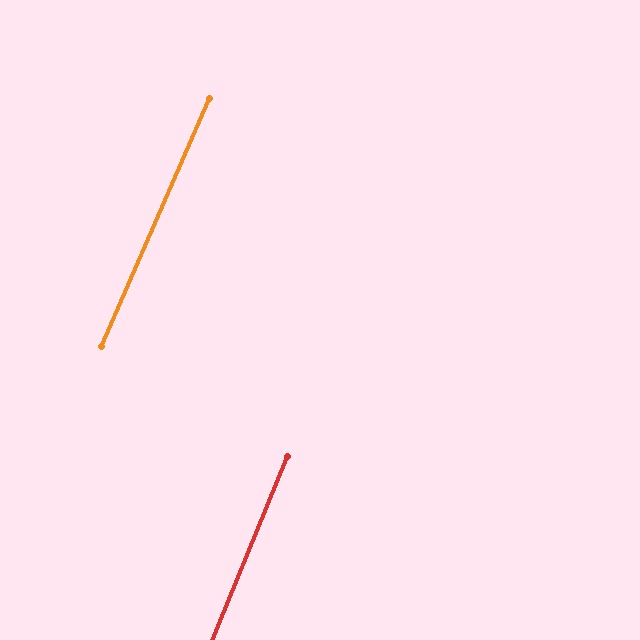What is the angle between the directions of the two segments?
Approximately 1 degree.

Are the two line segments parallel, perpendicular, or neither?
Parallel — their directions differ by only 1.4°.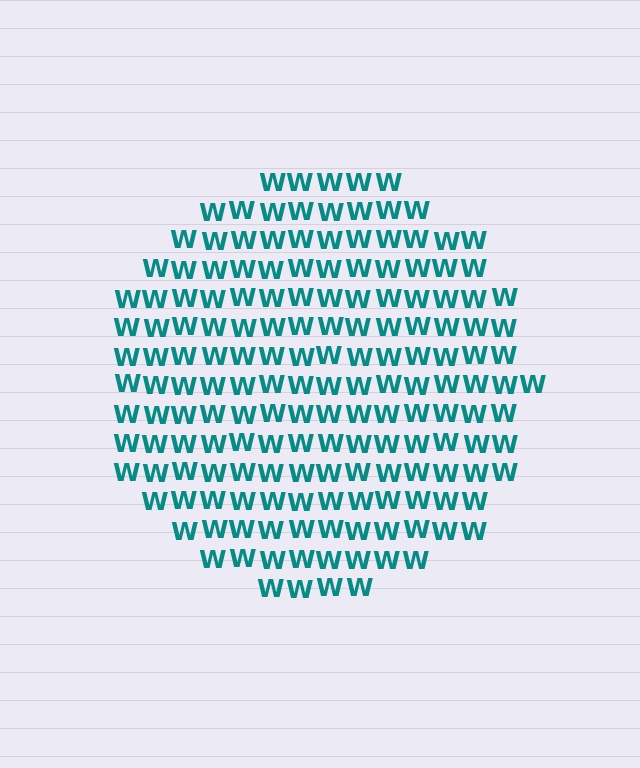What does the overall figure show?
The overall figure shows a circle.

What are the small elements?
The small elements are letter W's.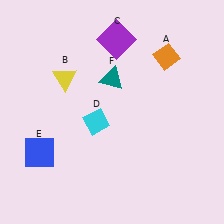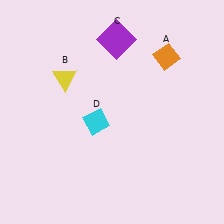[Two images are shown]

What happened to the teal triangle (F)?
The teal triangle (F) was removed in Image 2. It was in the top-left area of Image 1.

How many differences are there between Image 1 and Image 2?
There are 2 differences between the two images.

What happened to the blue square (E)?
The blue square (E) was removed in Image 2. It was in the bottom-left area of Image 1.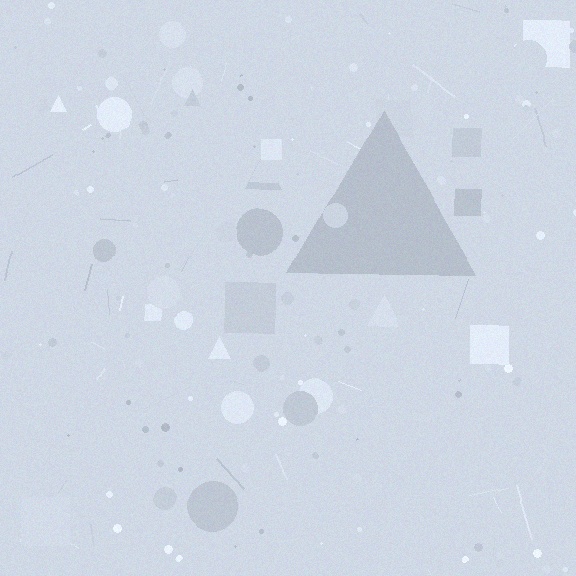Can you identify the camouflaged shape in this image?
The camouflaged shape is a triangle.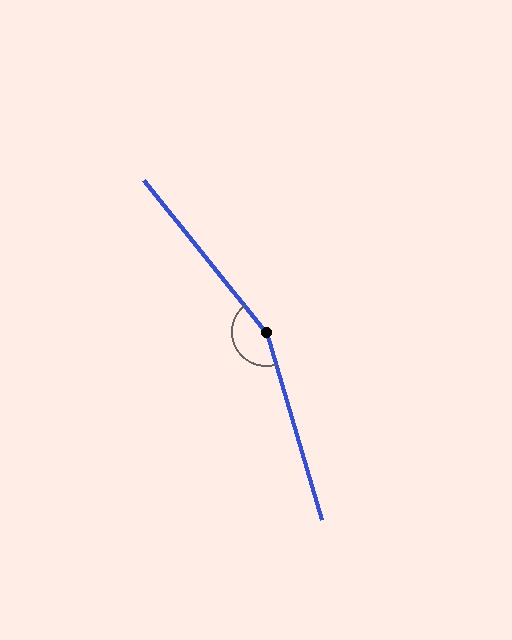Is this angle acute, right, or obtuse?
It is obtuse.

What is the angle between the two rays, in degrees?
Approximately 158 degrees.